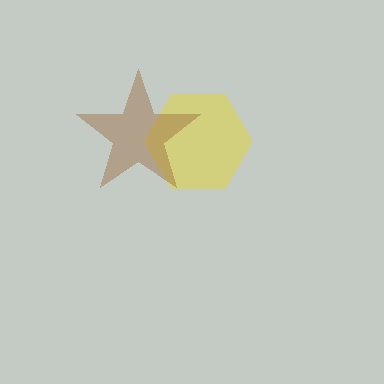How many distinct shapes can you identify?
There are 2 distinct shapes: a yellow hexagon, a brown star.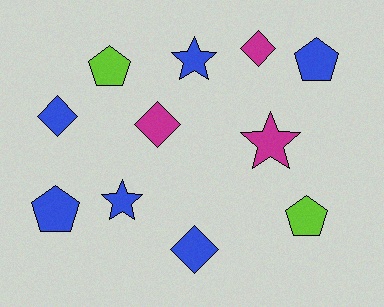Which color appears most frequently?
Blue, with 6 objects.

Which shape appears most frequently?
Pentagon, with 4 objects.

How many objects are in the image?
There are 11 objects.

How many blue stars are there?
There are 2 blue stars.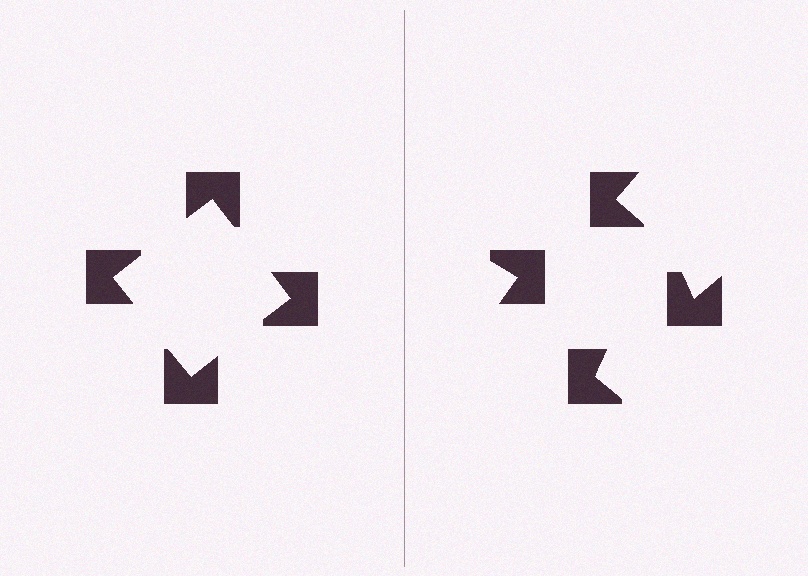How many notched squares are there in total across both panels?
8 — 4 on each side.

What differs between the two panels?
The notched squares are positioned identically on both sides; only the wedge orientations differ. On the left they align to a square; on the right they are misaligned.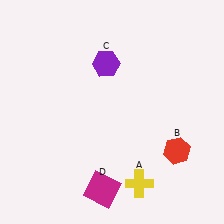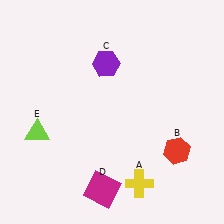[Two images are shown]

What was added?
A lime triangle (E) was added in Image 2.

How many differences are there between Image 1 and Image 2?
There is 1 difference between the two images.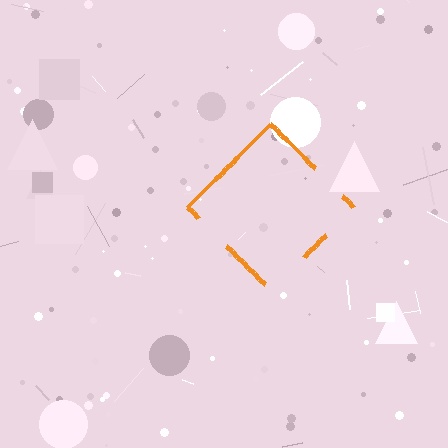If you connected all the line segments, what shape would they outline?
They would outline a diamond.